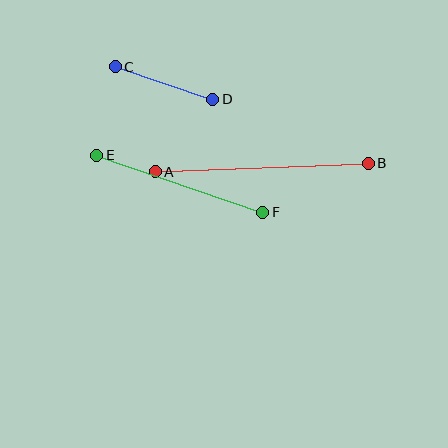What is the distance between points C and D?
The distance is approximately 103 pixels.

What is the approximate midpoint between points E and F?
The midpoint is at approximately (180, 184) pixels.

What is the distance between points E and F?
The distance is approximately 176 pixels.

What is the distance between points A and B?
The distance is approximately 213 pixels.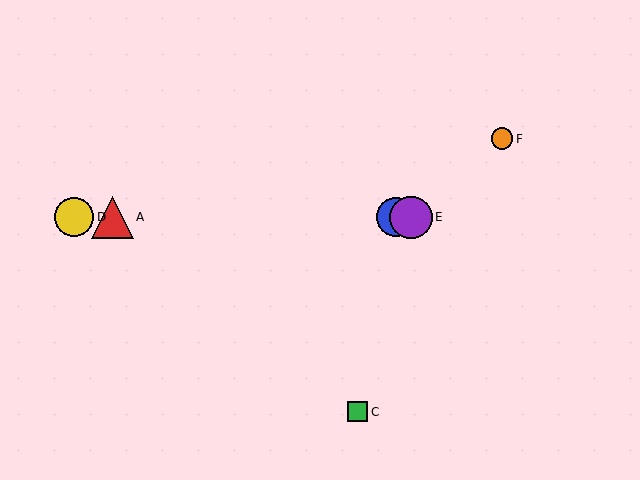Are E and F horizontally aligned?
No, E is at y≈217 and F is at y≈139.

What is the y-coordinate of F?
Object F is at y≈139.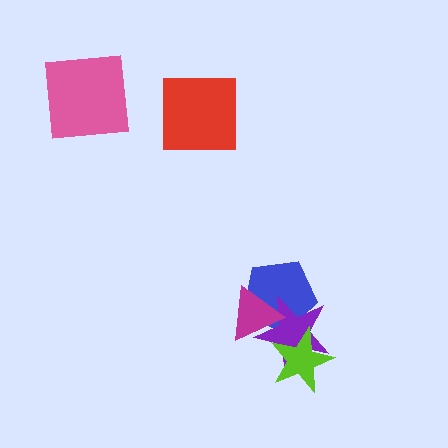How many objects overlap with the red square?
0 objects overlap with the red square.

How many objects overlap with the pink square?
0 objects overlap with the pink square.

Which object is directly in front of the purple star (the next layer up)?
The magenta triangle is directly in front of the purple star.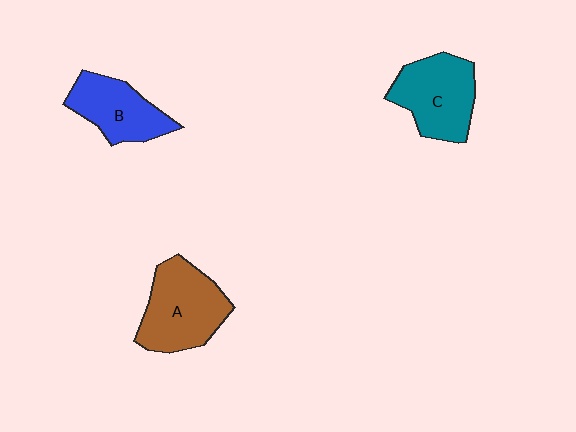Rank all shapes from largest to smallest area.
From largest to smallest: A (brown), C (teal), B (blue).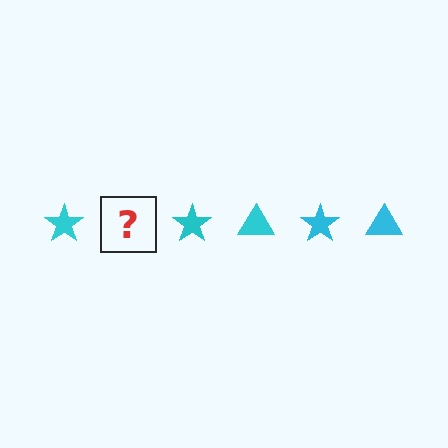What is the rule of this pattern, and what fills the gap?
The rule is that the pattern cycles through star, triangle shapes in cyan. The gap should be filled with a cyan triangle.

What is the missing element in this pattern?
The missing element is a cyan triangle.